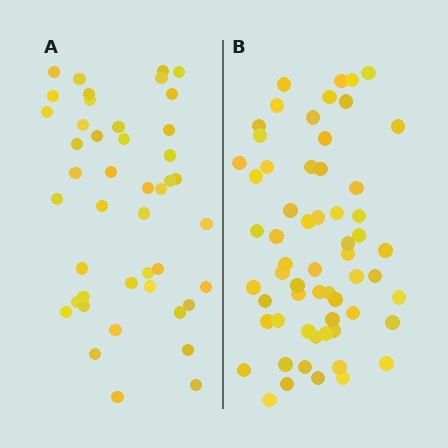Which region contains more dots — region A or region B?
Region B (the right region) has more dots.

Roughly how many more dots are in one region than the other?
Region B has approximately 15 more dots than region A.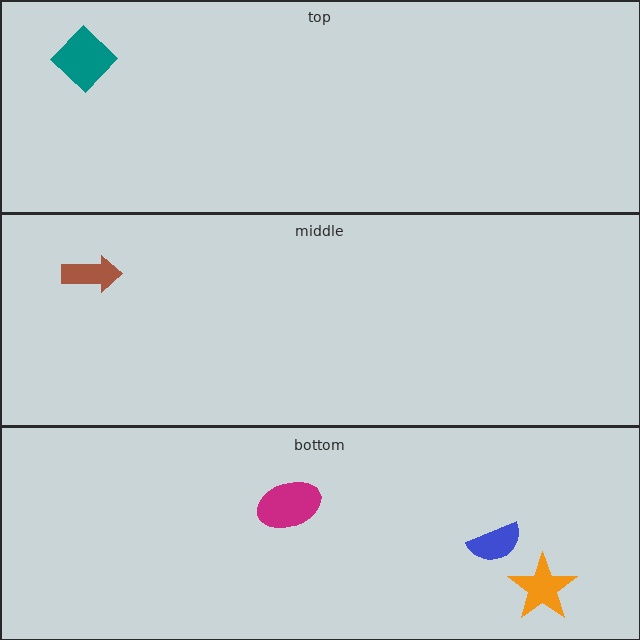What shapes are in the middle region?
The brown arrow.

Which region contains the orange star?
The bottom region.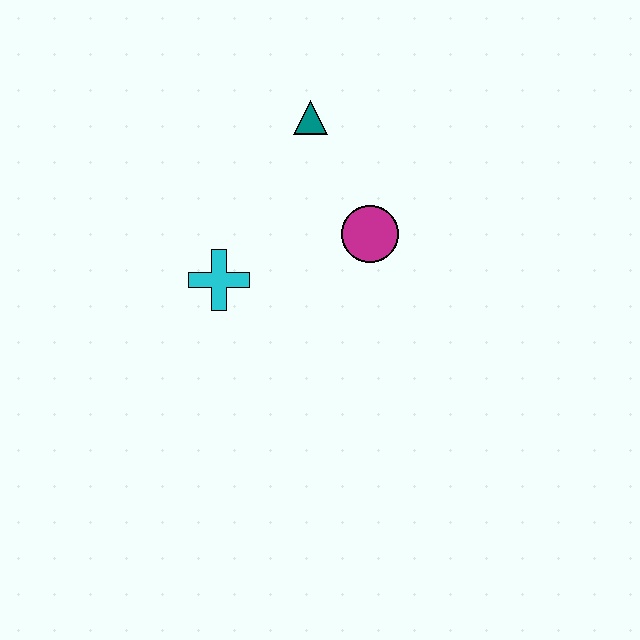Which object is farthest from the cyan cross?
The teal triangle is farthest from the cyan cross.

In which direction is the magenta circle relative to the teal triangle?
The magenta circle is below the teal triangle.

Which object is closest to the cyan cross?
The magenta circle is closest to the cyan cross.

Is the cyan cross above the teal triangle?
No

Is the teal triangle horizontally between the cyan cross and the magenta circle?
Yes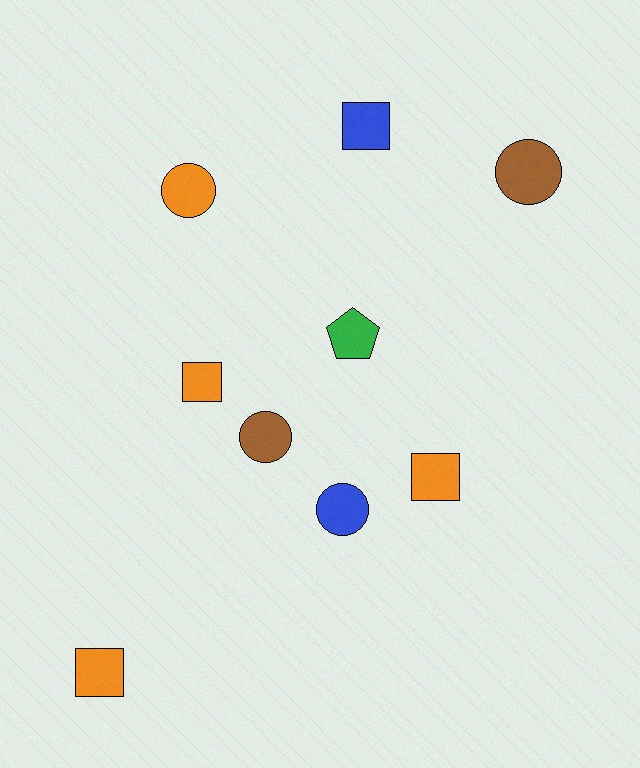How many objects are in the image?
There are 9 objects.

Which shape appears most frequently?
Square, with 4 objects.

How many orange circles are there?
There is 1 orange circle.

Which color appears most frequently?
Orange, with 4 objects.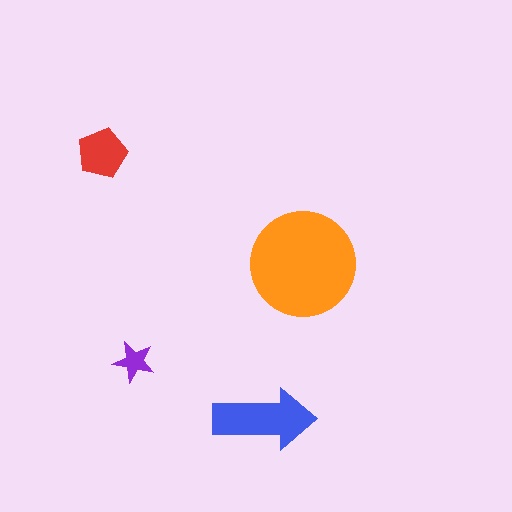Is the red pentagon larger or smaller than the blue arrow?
Smaller.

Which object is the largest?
The orange circle.